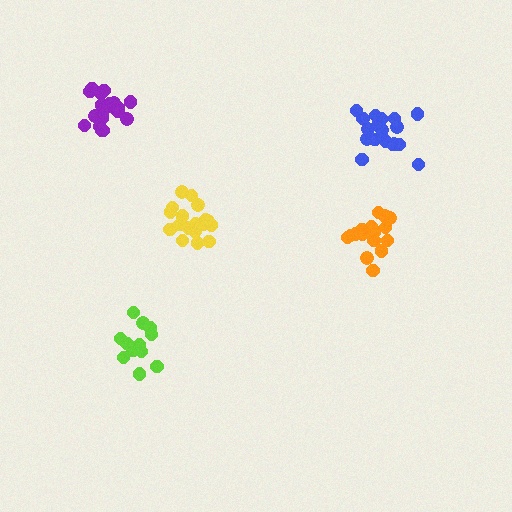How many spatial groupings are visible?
There are 5 spatial groupings.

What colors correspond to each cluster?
The clusters are colored: orange, lime, blue, purple, yellow.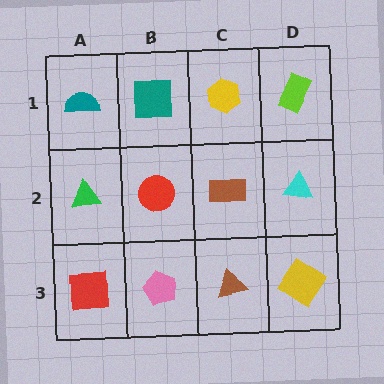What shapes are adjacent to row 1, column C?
A brown rectangle (row 2, column C), a teal square (row 1, column B), a lime rectangle (row 1, column D).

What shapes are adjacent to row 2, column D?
A lime rectangle (row 1, column D), a yellow diamond (row 3, column D), a brown rectangle (row 2, column C).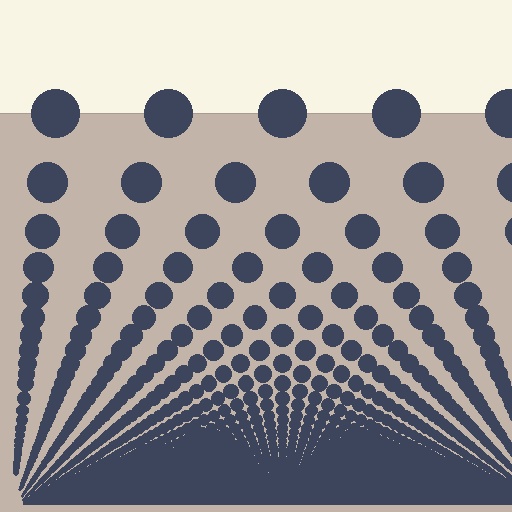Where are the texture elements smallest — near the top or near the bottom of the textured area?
Near the bottom.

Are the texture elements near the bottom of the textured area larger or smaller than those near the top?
Smaller. The gradient is inverted — elements near the bottom are smaller and denser.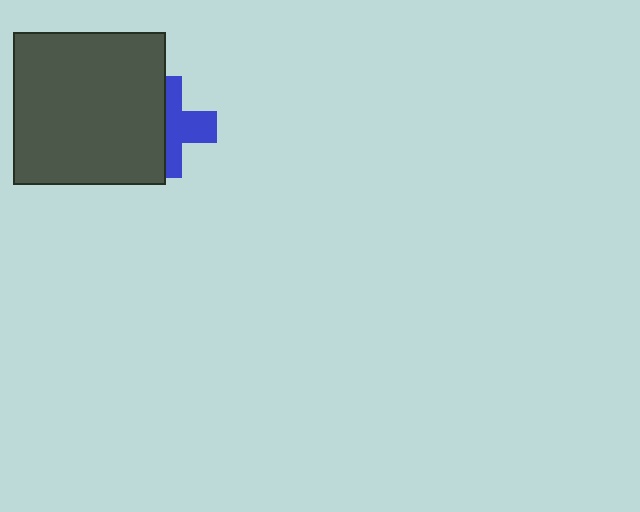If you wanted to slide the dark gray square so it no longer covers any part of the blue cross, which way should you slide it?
Slide it left — that is the most direct way to separate the two shapes.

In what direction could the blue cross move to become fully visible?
The blue cross could move right. That would shift it out from behind the dark gray square entirely.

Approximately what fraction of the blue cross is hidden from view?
Roughly 49% of the blue cross is hidden behind the dark gray square.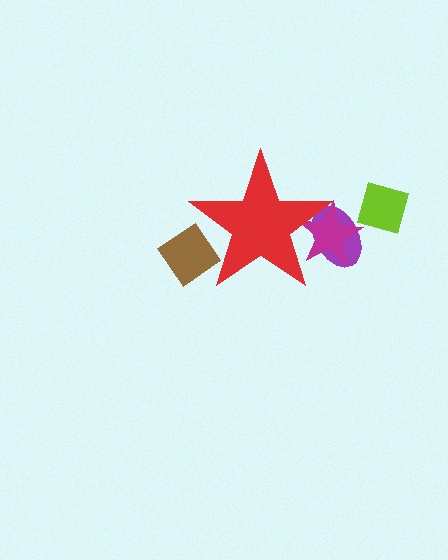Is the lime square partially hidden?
No, the lime square is fully visible.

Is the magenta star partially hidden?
Yes, the magenta star is partially hidden behind the red star.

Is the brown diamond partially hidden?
Yes, the brown diamond is partially hidden behind the red star.